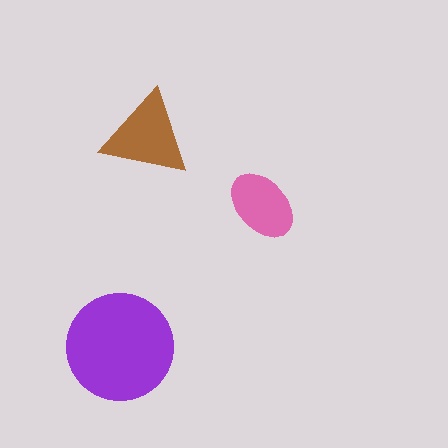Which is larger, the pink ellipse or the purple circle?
The purple circle.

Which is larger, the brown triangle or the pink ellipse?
The brown triangle.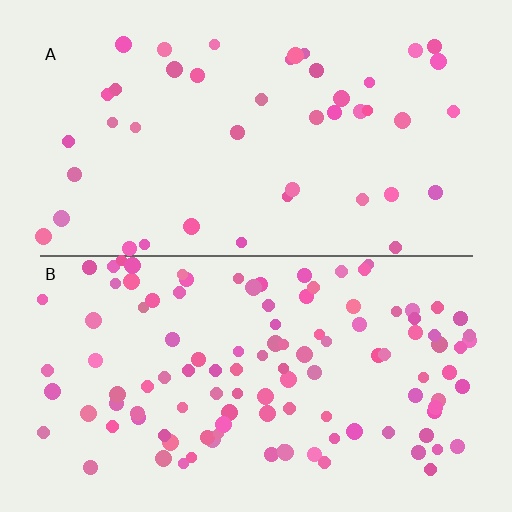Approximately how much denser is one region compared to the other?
Approximately 2.6× — region B over region A.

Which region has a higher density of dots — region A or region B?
B (the bottom).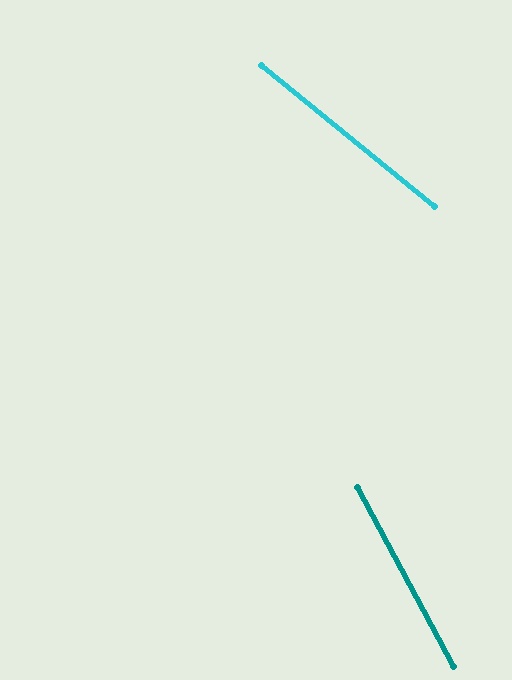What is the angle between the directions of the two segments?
Approximately 22 degrees.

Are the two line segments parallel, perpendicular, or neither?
Neither parallel nor perpendicular — they differ by about 22°.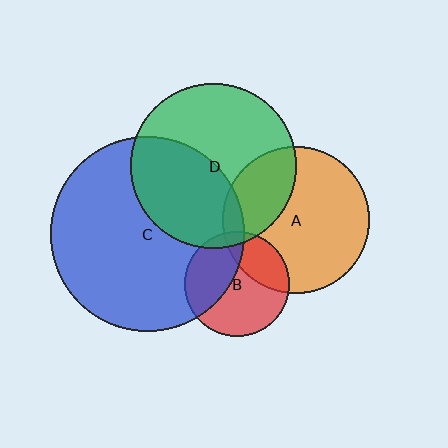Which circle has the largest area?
Circle C (blue).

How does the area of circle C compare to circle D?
Approximately 1.4 times.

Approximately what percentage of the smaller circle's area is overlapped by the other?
Approximately 25%.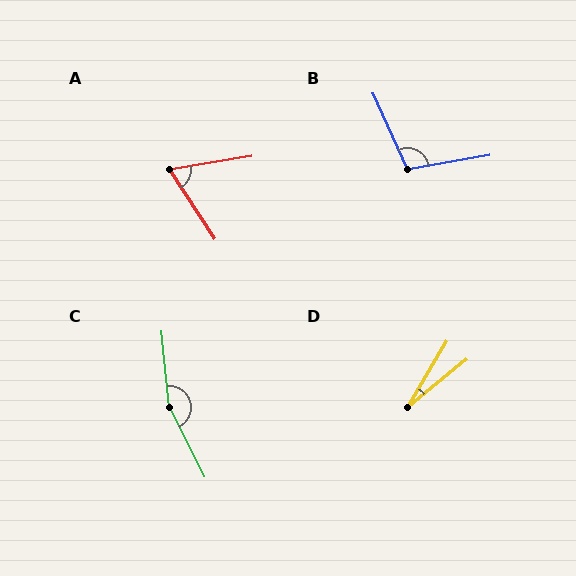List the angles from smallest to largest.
D (20°), A (66°), B (104°), C (159°).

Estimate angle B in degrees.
Approximately 104 degrees.